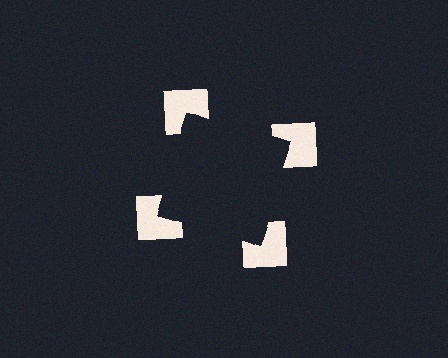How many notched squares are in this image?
There are 4 — one at each vertex of the illusory square.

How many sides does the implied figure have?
4 sides.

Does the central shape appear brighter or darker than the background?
It typically appears slightly darker than the background, even though no actual brightness change is drawn.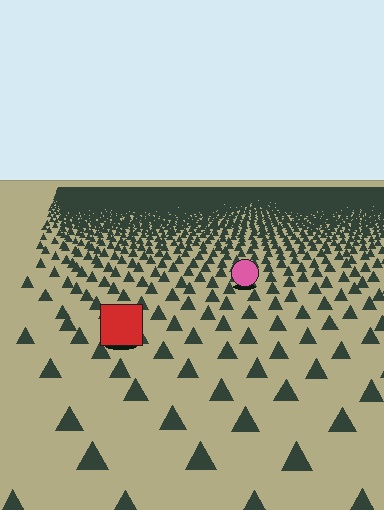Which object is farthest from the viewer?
The pink circle is farthest from the viewer. It appears smaller and the ground texture around it is denser.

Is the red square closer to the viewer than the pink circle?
Yes. The red square is closer — you can tell from the texture gradient: the ground texture is coarser near it.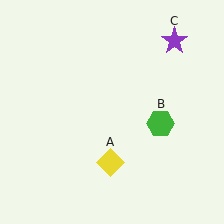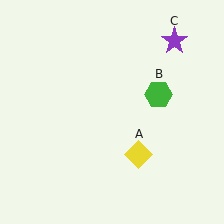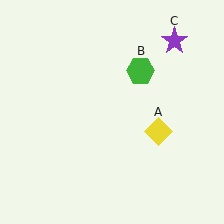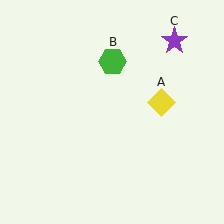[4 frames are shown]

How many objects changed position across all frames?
2 objects changed position: yellow diamond (object A), green hexagon (object B).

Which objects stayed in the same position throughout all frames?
Purple star (object C) remained stationary.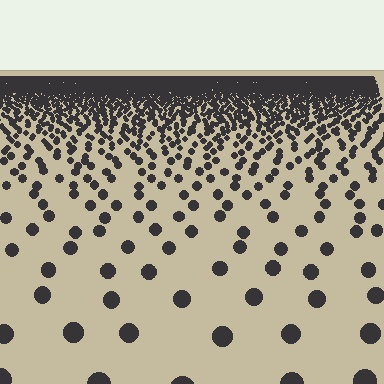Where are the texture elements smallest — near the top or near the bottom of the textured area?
Near the top.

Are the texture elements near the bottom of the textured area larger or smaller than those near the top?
Larger. Near the bottom, elements are closer to the viewer and appear at a bigger on-screen size.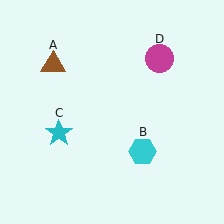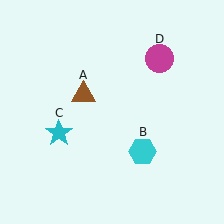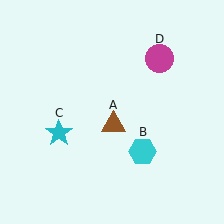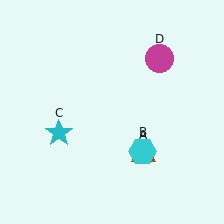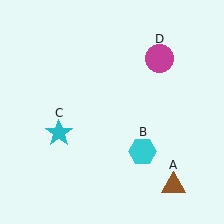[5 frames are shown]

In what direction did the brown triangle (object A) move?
The brown triangle (object A) moved down and to the right.